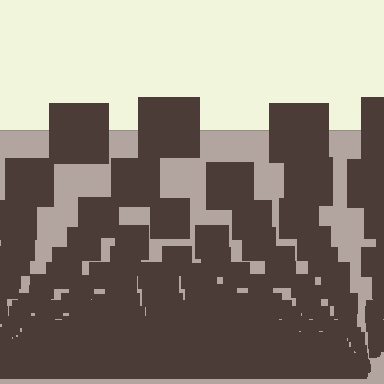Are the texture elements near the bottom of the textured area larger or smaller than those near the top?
Smaller. The gradient is inverted — elements near the bottom are smaller and denser.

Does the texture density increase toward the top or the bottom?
Density increases toward the bottom.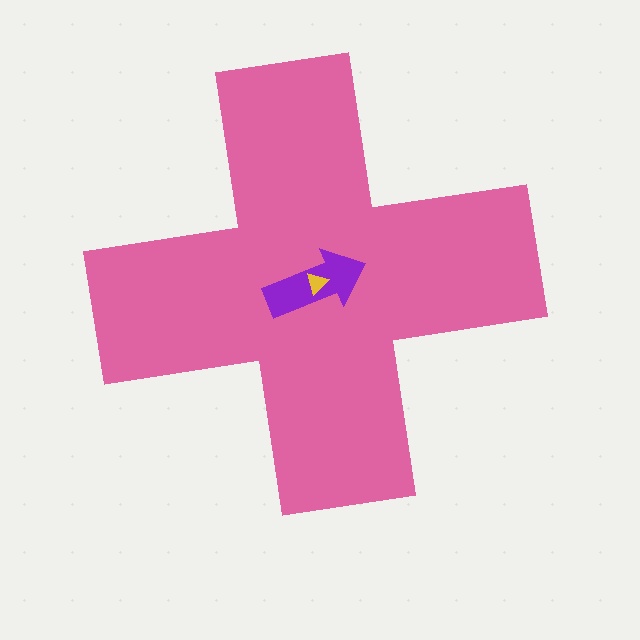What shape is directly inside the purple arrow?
The yellow triangle.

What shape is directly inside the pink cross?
The purple arrow.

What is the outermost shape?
The pink cross.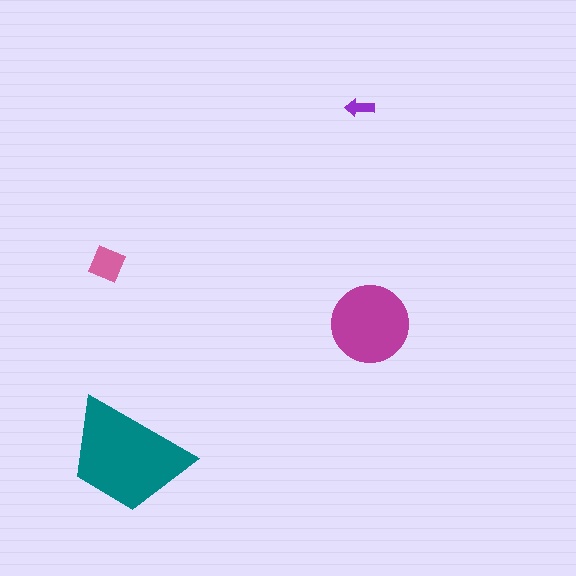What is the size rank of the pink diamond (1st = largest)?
3rd.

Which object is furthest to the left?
The pink diamond is leftmost.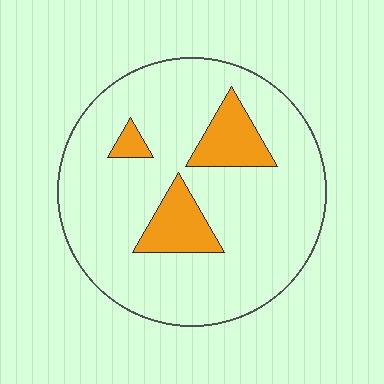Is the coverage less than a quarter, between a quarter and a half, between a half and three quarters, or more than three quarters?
Less than a quarter.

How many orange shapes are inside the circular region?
3.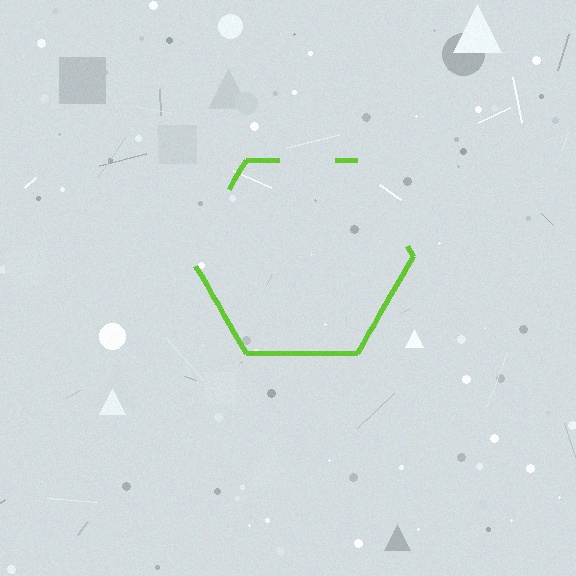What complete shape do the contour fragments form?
The contour fragments form a hexagon.